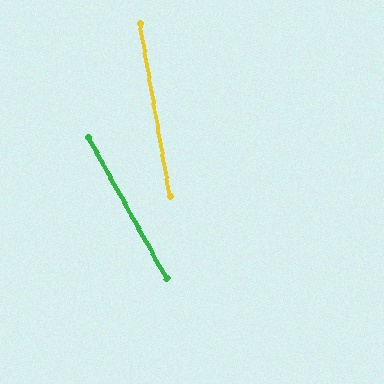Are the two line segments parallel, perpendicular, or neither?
Neither parallel nor perpendicular — they differ by about 19°.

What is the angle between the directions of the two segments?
Approximately 19 degrees.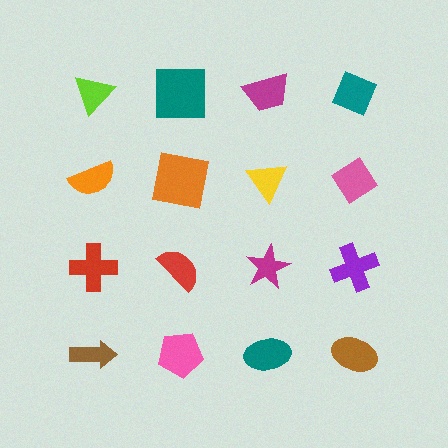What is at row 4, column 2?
A pink pentagon.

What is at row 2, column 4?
A pink diamond.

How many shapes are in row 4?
4 shapes.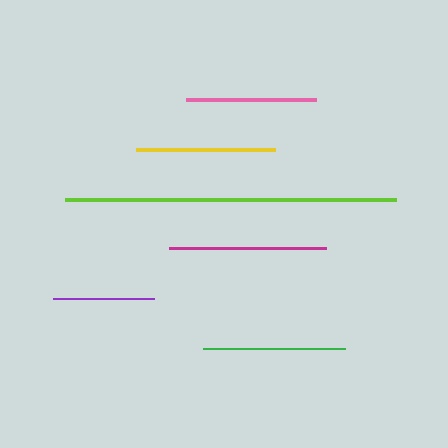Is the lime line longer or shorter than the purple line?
The lime line is longer than the purple line.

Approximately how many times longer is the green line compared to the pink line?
The green line is approximately 1.1 times the length of the pink line.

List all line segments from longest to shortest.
From longest to shortest: lime, magenta, green, yellow, pink, purple.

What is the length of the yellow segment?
The yellow segment is approximately 139 pixels long.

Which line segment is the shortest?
The purple line is the shortest at approximately 102 pixels.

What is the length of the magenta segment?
The magenta segment is approximately 157 pixels long.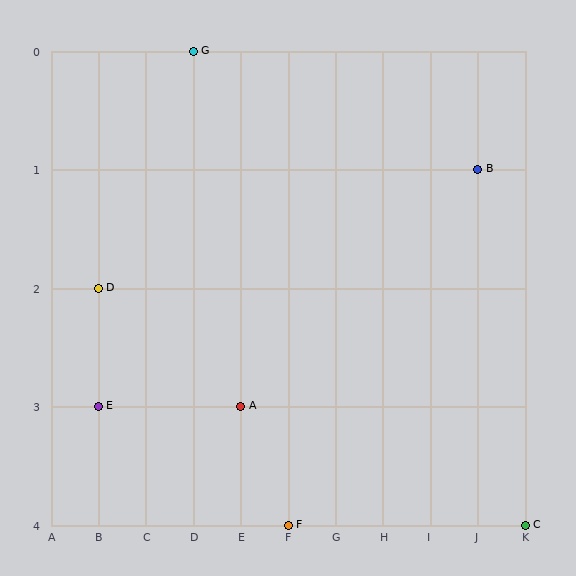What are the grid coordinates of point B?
Point B is at grid coordinates (J, 1).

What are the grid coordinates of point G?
Point G is at grid coordinates (D, 0).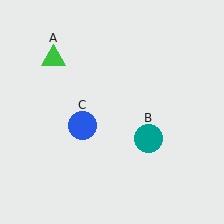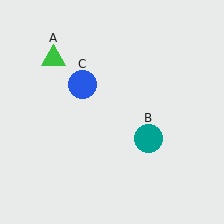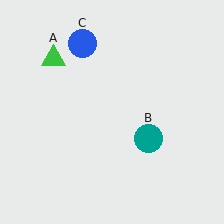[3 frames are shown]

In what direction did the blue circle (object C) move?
The blue circle (object C) moved up.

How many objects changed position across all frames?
1 object changed position: blue circle (object C).